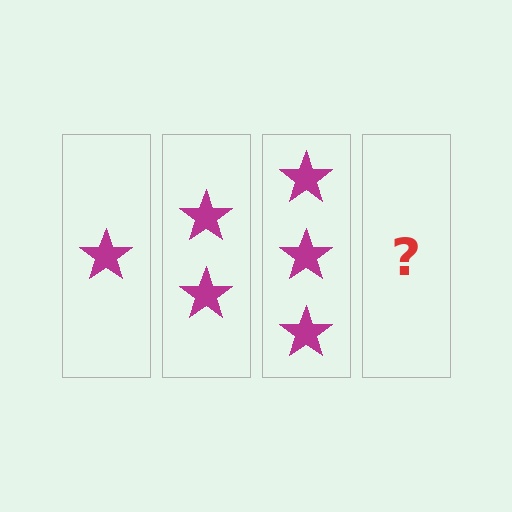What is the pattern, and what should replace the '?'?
The pattern is that each step adds one more star. The '?' should be 4 stars.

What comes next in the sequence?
The next element should be 4 stars.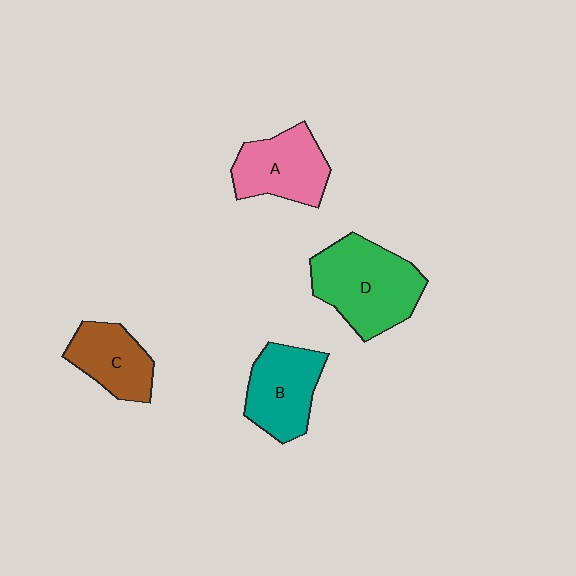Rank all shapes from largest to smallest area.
From largest to smallest: D (green), B (teal), A (pink), C (brown).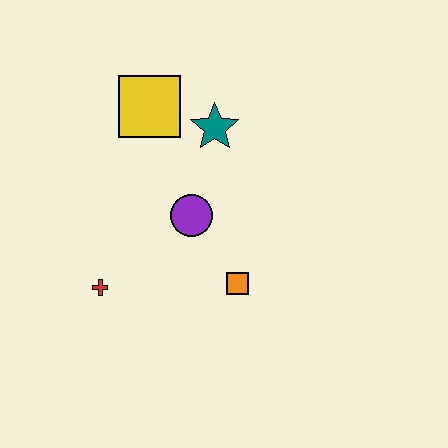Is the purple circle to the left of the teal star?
Yes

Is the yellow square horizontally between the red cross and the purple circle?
Yes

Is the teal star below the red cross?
No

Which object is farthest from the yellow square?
The orange square is farthest from the yellow square.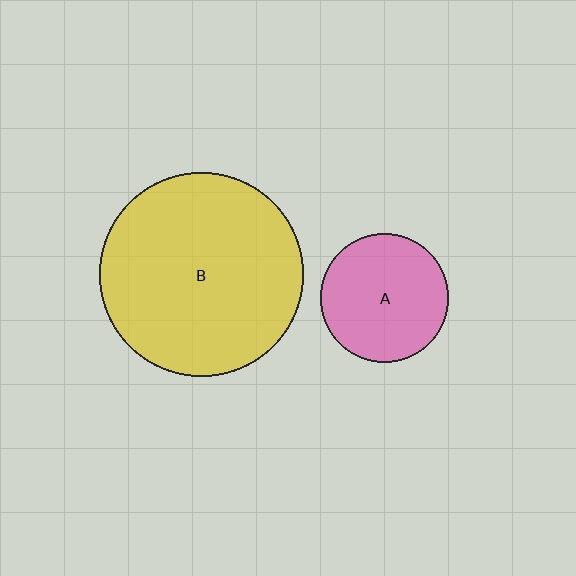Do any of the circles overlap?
No, none of the circles overlap.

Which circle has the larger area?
Circle B (yellow).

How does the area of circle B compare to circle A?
Approximately 2.5 times.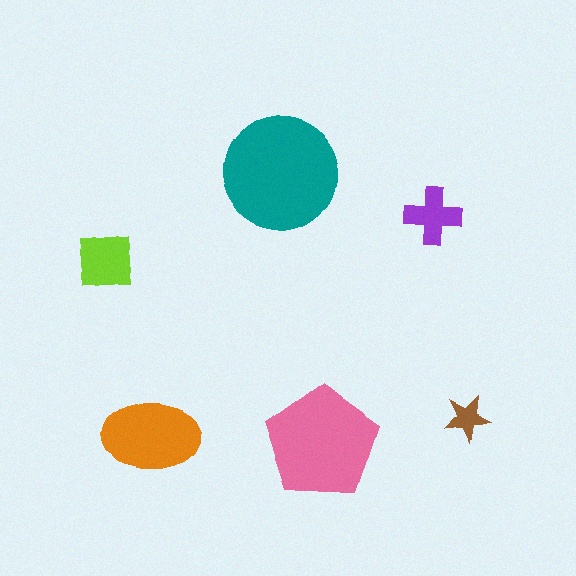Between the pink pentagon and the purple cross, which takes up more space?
The pink pentagon.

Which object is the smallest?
The brown star.